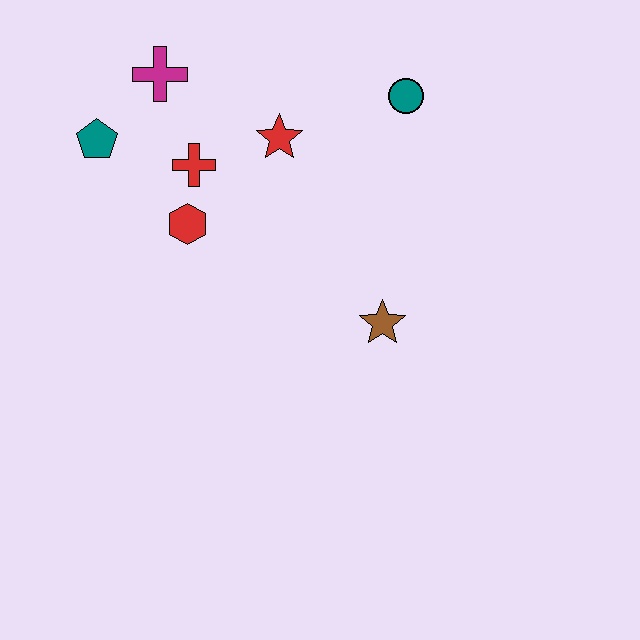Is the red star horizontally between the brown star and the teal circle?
No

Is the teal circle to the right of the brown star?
Yes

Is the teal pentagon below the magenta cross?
Yes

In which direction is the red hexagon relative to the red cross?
The red hexagon is below the red cross.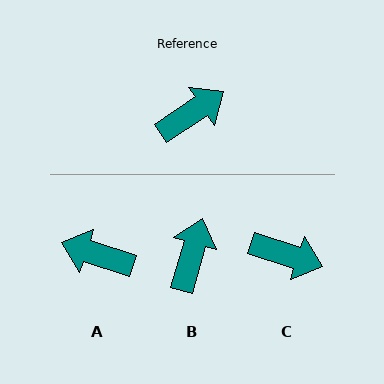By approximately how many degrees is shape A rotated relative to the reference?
Approximately 128 degrees counter-clockwise.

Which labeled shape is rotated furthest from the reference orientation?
A, about 128 degrees away.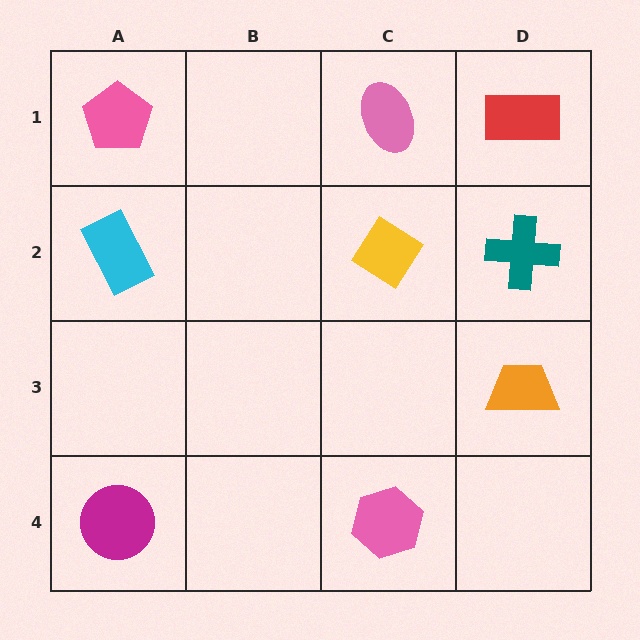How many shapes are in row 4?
2 shapes.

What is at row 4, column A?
A magenta circle.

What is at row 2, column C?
A yellow diamond.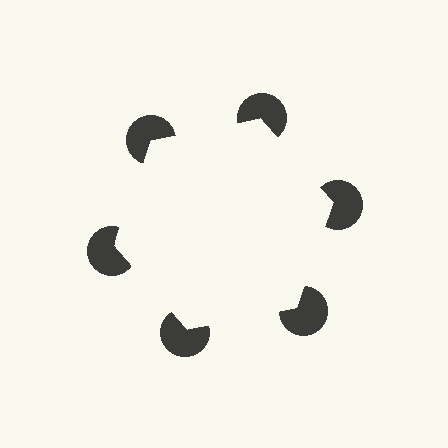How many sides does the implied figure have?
6 sides.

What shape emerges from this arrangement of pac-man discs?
An illusory hexagon — its edges are inferred from the aligned wedge cuts in the pac-man discs, not physically drawn.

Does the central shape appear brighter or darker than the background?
It typically appears slightly brighter than the background, even though no actual brightness change is drawn.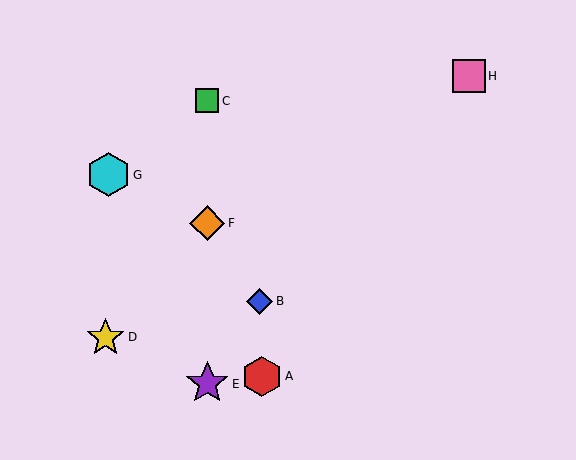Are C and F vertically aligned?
Yes, both are at x≈207.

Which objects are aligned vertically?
Objects C, E, F are aligned vertically.